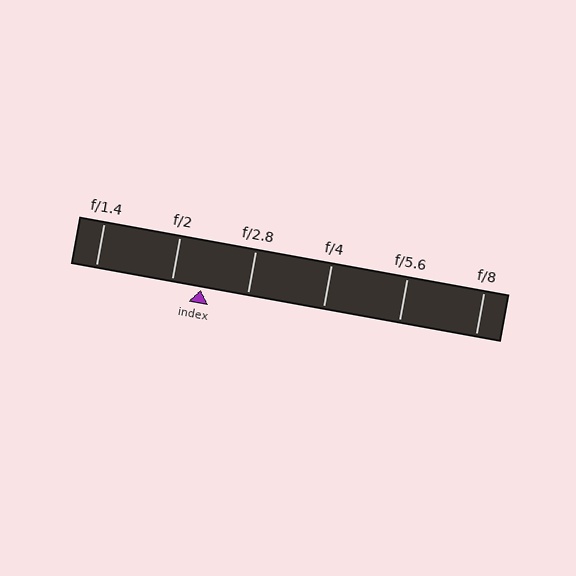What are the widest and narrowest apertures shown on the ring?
The widest aperture shown is f/1.4 and the narrowest is f/8.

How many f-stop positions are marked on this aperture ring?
There are 6 f-stop positions marked.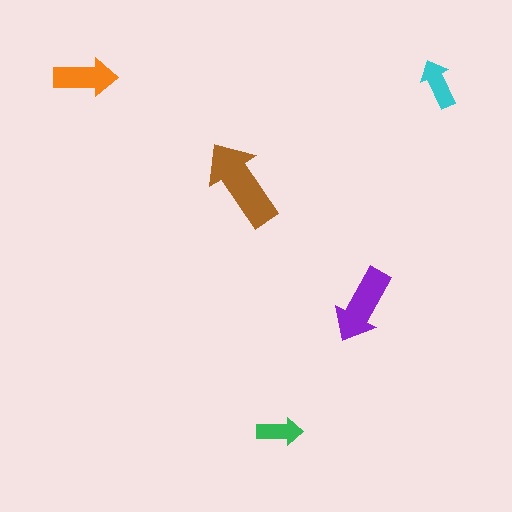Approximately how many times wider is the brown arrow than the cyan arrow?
About 2 times wider.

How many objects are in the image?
There are 5 objects in the image.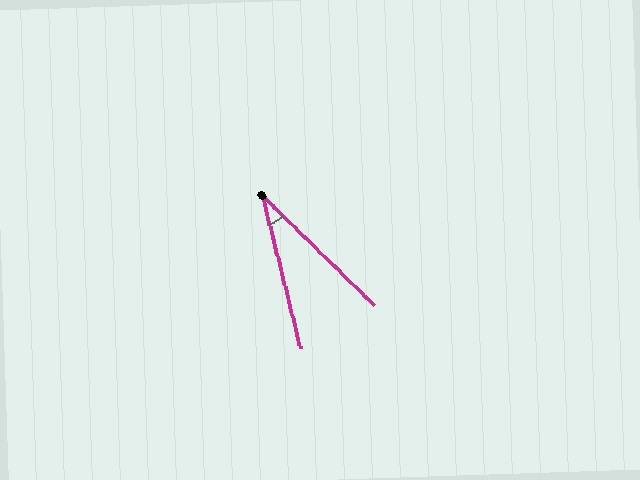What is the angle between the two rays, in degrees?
Approximately 31 degrees.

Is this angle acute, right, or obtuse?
It is acute.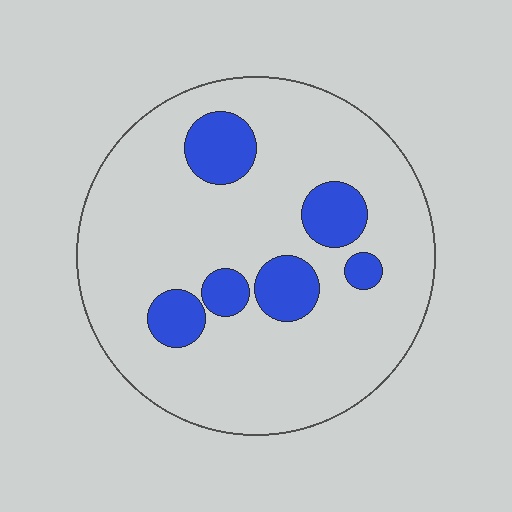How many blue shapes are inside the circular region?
6.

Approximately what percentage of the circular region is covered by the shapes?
Approximately 15%.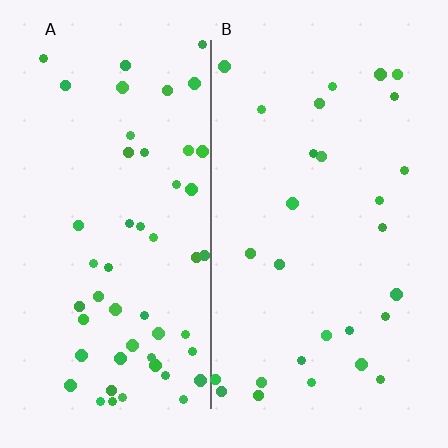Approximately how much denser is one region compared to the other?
Approximately 1.8× — region A over region B.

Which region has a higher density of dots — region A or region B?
A (the left).